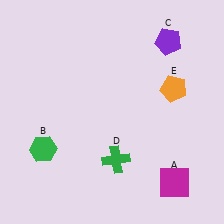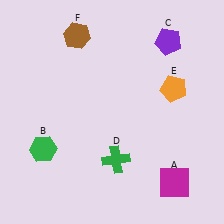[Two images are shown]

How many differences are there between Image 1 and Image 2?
There is 1 difference between the two images.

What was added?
A brown hexagon (F) was added in Image 2.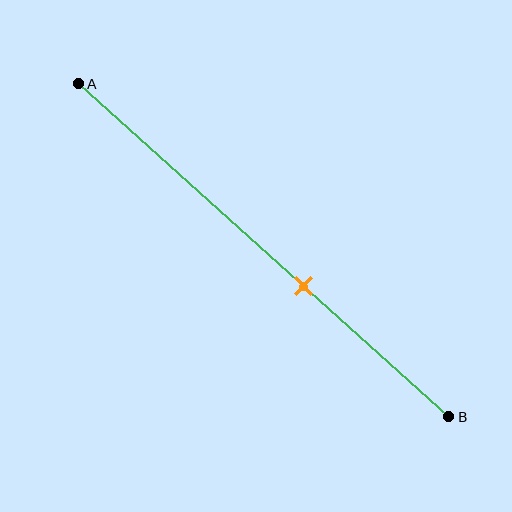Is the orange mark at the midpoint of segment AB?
No, the mark is at about 60% from A, not at the 50% midpoint.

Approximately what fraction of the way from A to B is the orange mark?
The orange mark is approximately 60% of the way from A to B.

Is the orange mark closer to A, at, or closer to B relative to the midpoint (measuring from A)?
The orange mark is closer to point B than the midpoint of segment AB.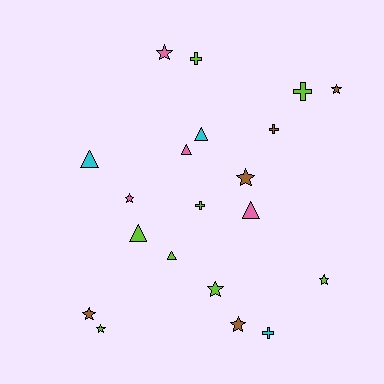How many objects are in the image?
There are 20 objects.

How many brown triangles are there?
There are no brown triangles.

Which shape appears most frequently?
Star, with 9 objects.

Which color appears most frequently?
Lime, with 8 objects.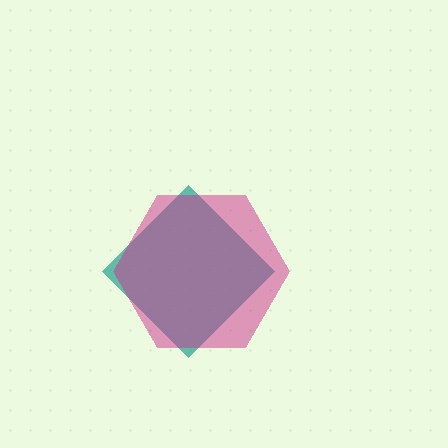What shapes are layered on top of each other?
The layered shapes are: a teal diamond, a magenta hexagon.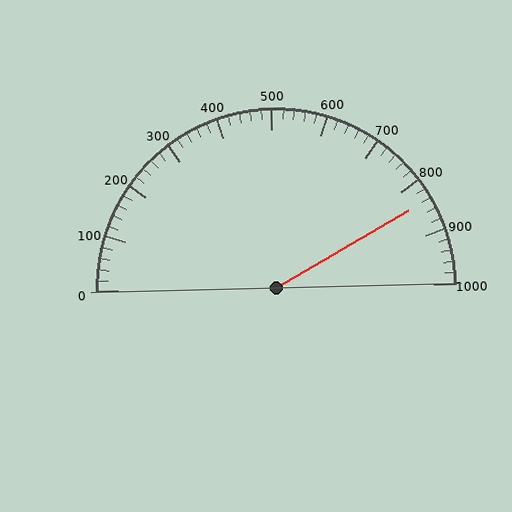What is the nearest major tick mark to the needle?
The nearest major tick mark is 800.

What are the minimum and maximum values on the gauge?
The gauge ranges from 0 to 1000.